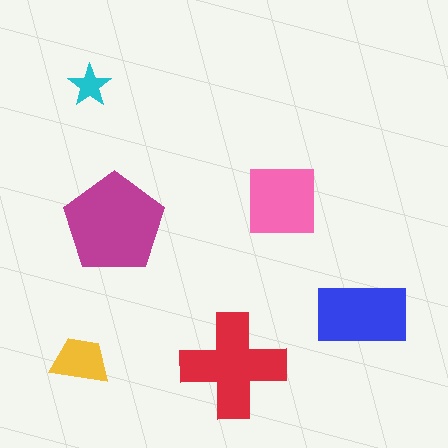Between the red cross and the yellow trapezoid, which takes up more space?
The red cross.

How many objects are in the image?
There are 6 objects in the image.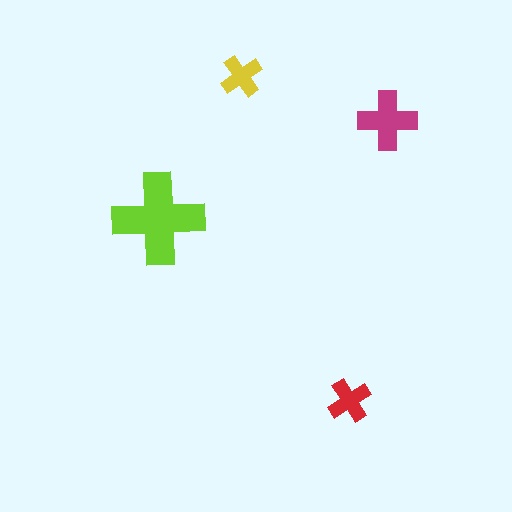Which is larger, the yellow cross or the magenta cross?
The magenta one.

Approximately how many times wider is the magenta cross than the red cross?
About 1.5 times wider.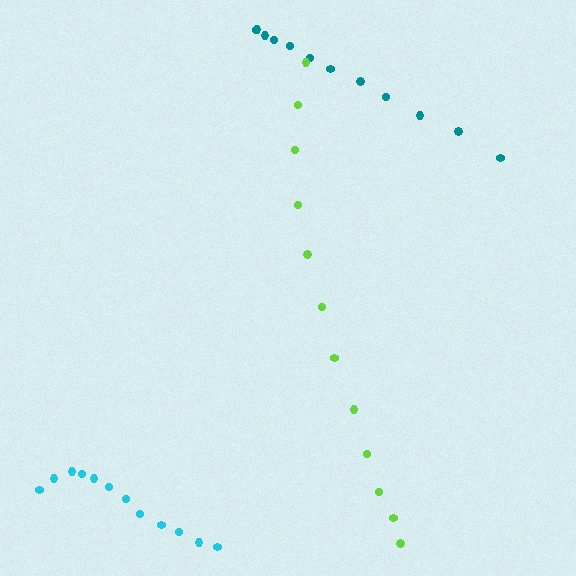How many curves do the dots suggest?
There are 3 distinct paths.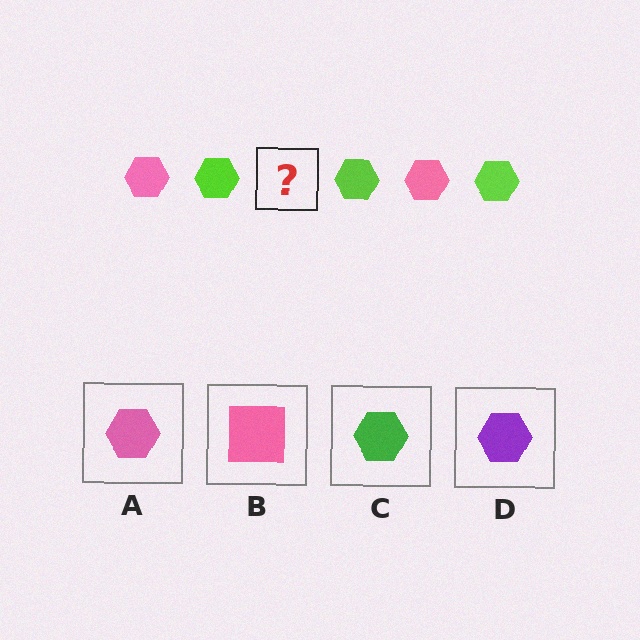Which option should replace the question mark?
Option A.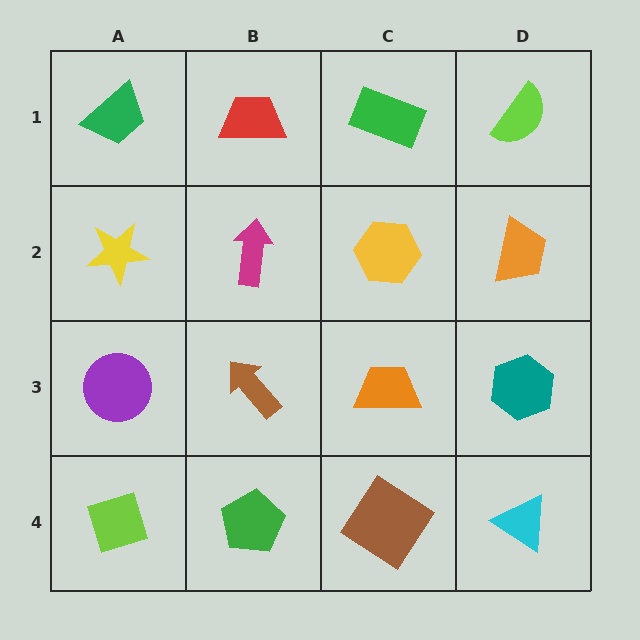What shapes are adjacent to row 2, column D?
A lime semicircle (row 1, column D), a teal hexagon (row 3, column D), a yellow hexagon (row 2, column C).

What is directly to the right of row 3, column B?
An orange trapezoid.